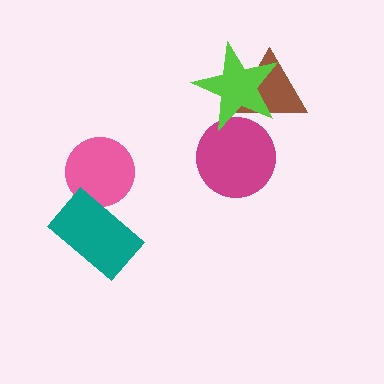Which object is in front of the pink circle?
The teal rectangle is in front of the pink circle.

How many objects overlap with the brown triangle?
2 objects overlap with the brown triangle.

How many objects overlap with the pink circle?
1 object overlaps with the pink circle.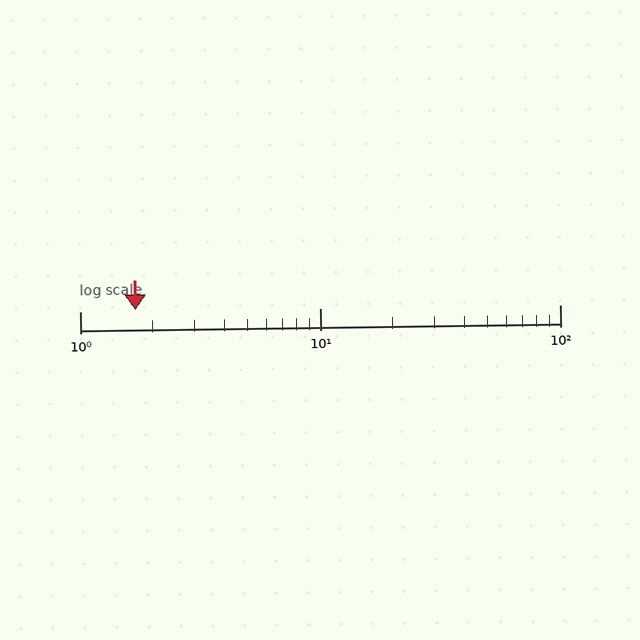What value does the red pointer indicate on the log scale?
The pointer indicates approximately 1.7.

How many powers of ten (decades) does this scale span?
The scale spans 2 decades, from 1 to 100.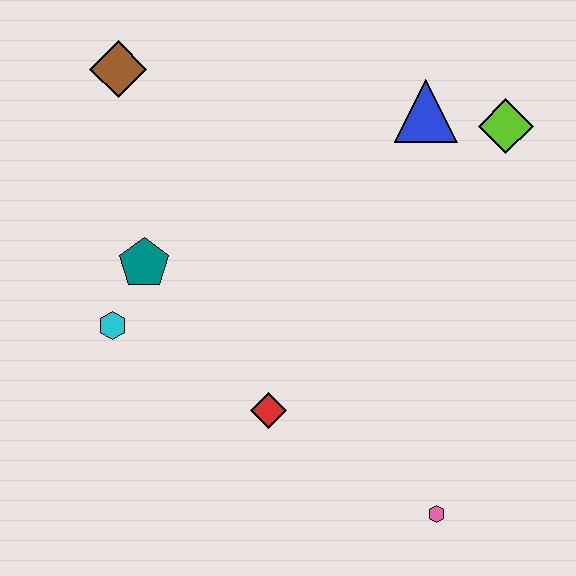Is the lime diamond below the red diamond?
No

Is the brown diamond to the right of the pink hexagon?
No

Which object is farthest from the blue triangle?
The pink hexagon is farthest from the blue triangle.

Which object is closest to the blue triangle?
The lime diamond is closest to the blue triangle.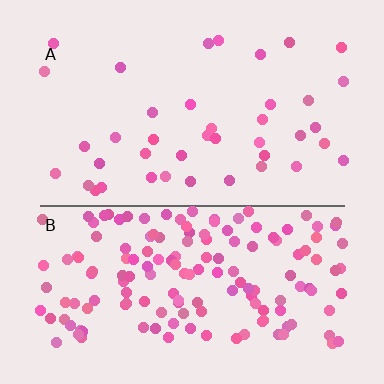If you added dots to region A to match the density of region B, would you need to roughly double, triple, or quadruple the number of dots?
Approximately quadruple.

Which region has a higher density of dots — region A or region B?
B (the bottom).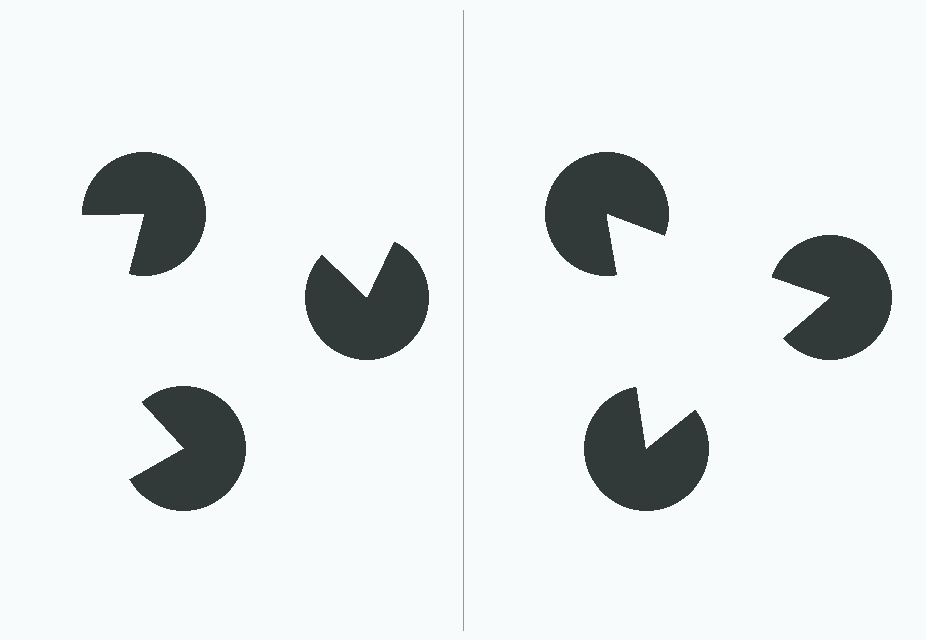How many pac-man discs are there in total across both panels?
6 — 3 on each side.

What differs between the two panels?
The pac-man discs are positioned identically on both sides; only the wedge orientations differ. On the right they align to a triangle; on the left they are misaligned.